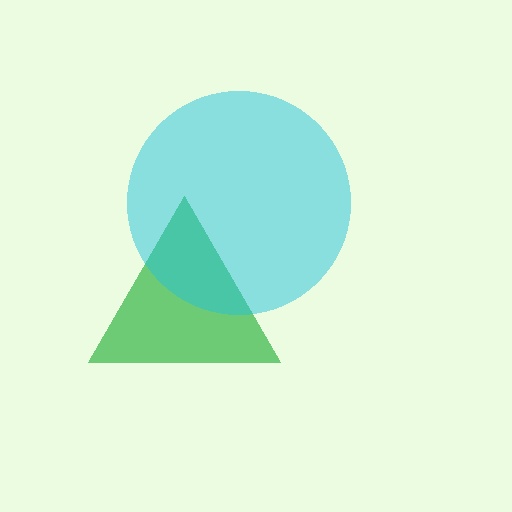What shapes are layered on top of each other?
The layered shapes are: a green triangle, a cyan circle.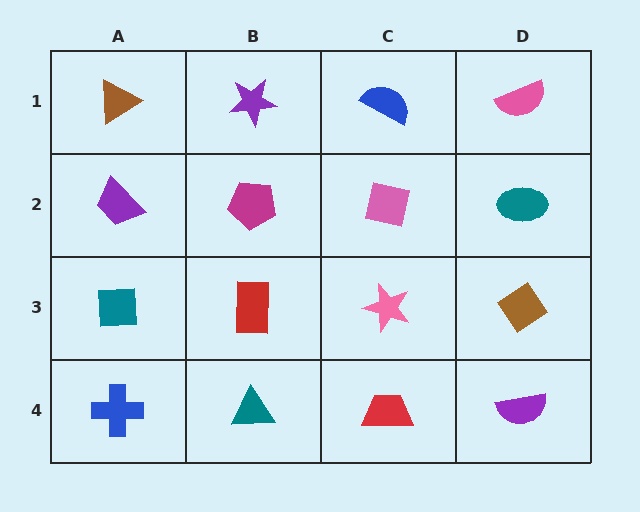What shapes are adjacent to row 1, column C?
A pink square (row 2, column C), a purple star (row 1, column B), a pink semicircle (row 1, column D).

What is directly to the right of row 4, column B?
A red trapezoid.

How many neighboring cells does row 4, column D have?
2.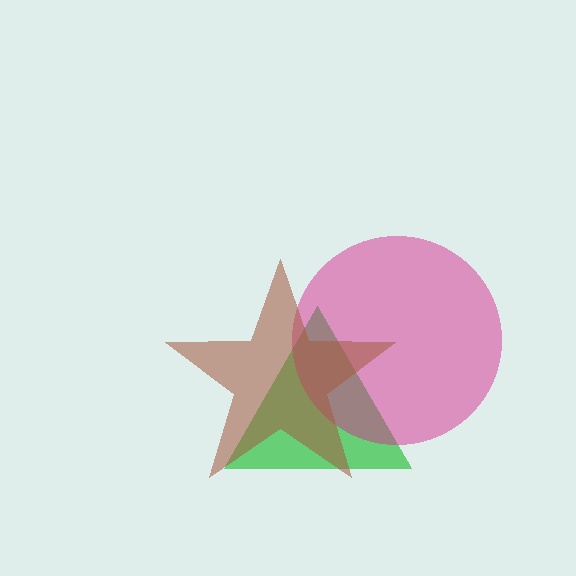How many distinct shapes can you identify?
There are 3 distinct shapes: a green triangle, a magenta circle, a brown star.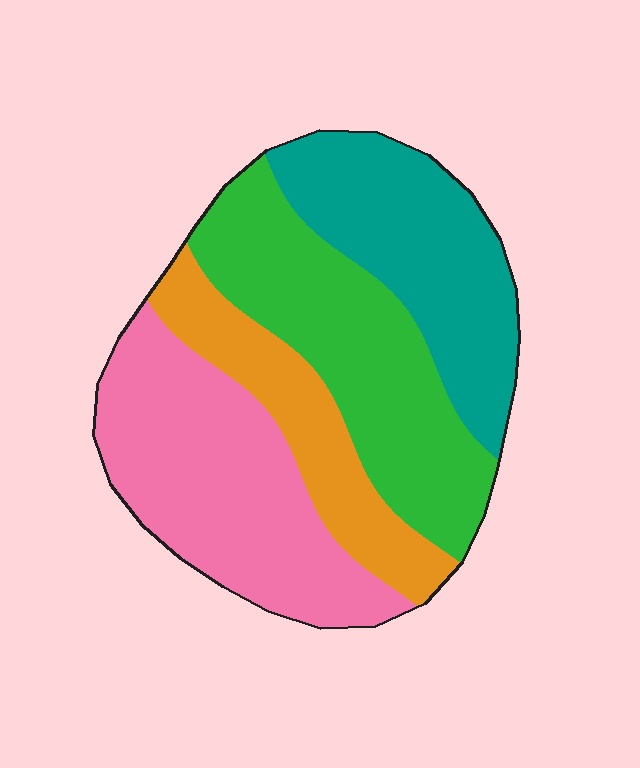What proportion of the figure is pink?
Pink covers about 30% of the figure.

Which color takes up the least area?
Orange, at roughly 15%.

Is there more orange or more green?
Green.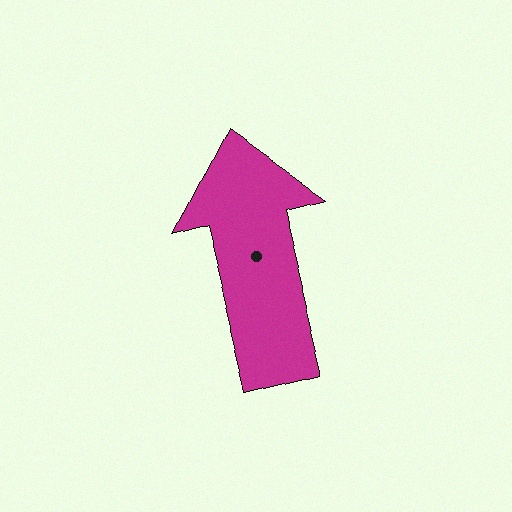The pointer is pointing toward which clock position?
Roughly 12 o'clock.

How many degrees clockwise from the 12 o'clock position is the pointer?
Approximately 346 degrees.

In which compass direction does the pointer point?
North.